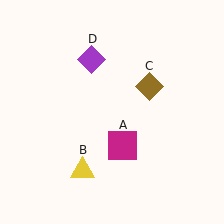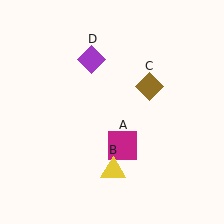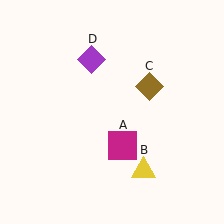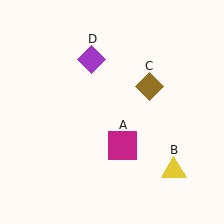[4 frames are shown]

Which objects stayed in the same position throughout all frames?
Magenta square (object A) and brown diamond (object C) and purple diamond (object D) remained stationary.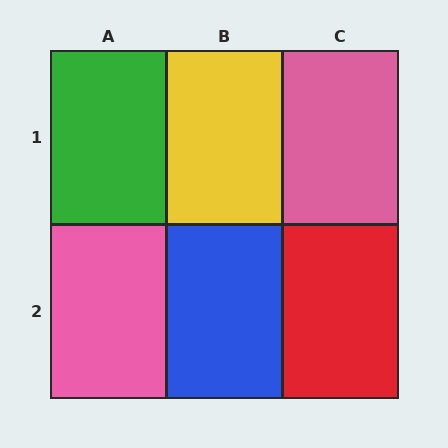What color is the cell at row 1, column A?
Green.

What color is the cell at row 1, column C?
Pink.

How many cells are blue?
1 cell is blue.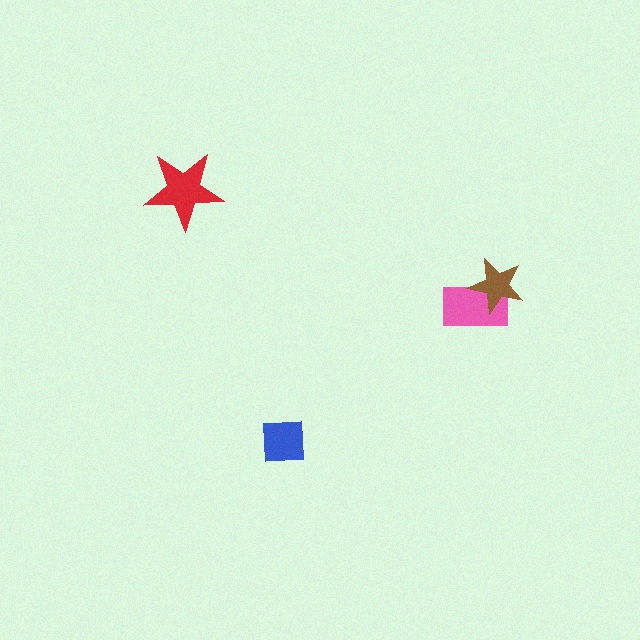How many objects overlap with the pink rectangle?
1 object overlaps with the pink rectangle.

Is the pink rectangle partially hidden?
Yes, it is partially covered by another shape.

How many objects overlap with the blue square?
0 objects overlap with the blue square.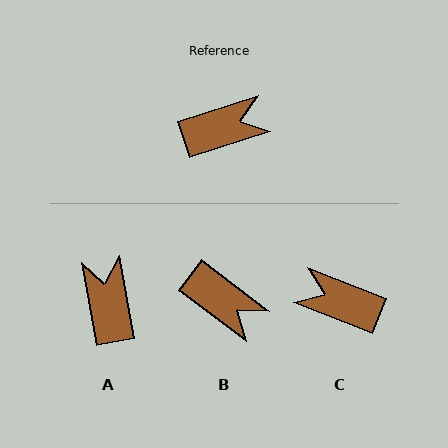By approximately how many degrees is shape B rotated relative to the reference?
Approximately 55 degrees clockwise.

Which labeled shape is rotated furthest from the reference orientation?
C, about 141 degrees away.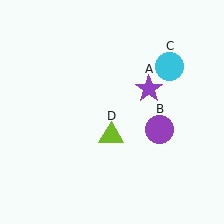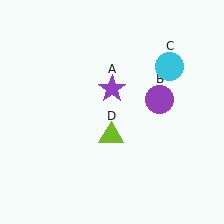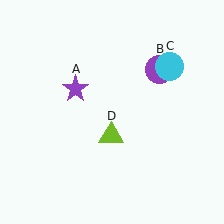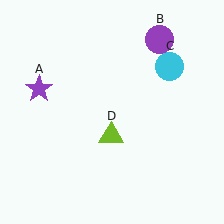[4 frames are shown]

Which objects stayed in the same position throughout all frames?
Cyan circle (object C) and lime triangle (object D) remained stationary.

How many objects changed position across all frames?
2 objects changed position: purple star (object A), purple circle (object B).